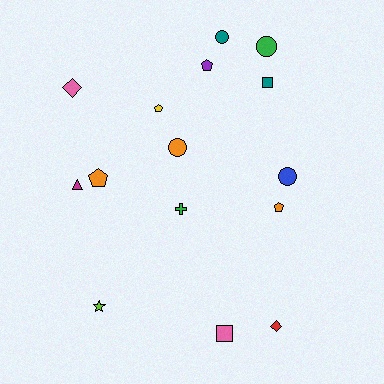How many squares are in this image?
There are 2 squares.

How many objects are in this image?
There are 15 objects.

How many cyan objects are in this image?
There are no cyan objects.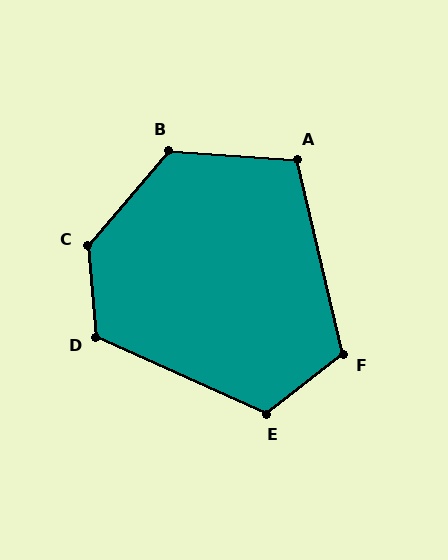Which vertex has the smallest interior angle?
A, at approximately 107 degrees.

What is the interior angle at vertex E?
Approximately 118 degrees (obtuse).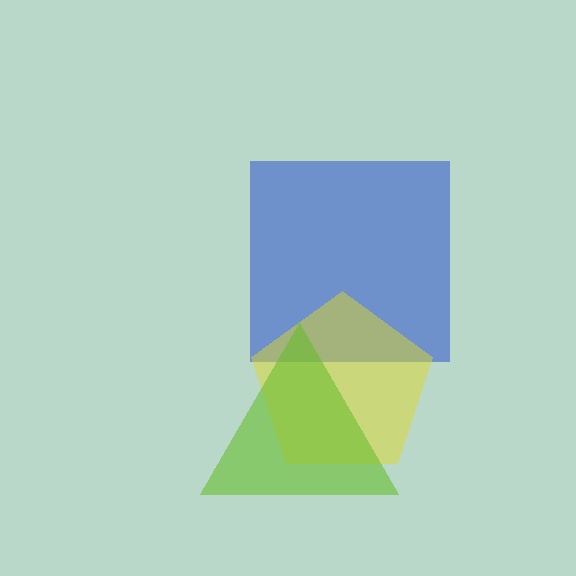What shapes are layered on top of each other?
The layered shapes are: a blue square, a yellow pentagon, a lime triangle.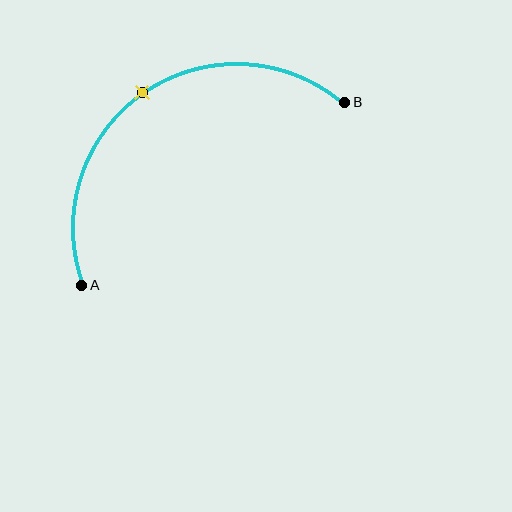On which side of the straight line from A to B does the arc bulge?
The arc bulges above and to the left of the straight line connecting A and B.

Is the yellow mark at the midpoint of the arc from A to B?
Yes. The yellow mark lies on the arc at equal arc-length from both A and B — it is the arc midpoint.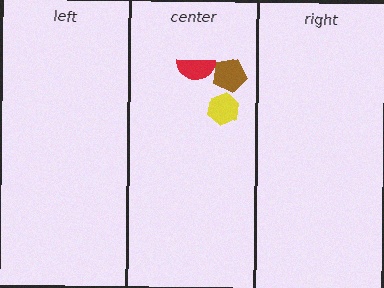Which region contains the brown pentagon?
The center region.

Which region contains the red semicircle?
The center region.